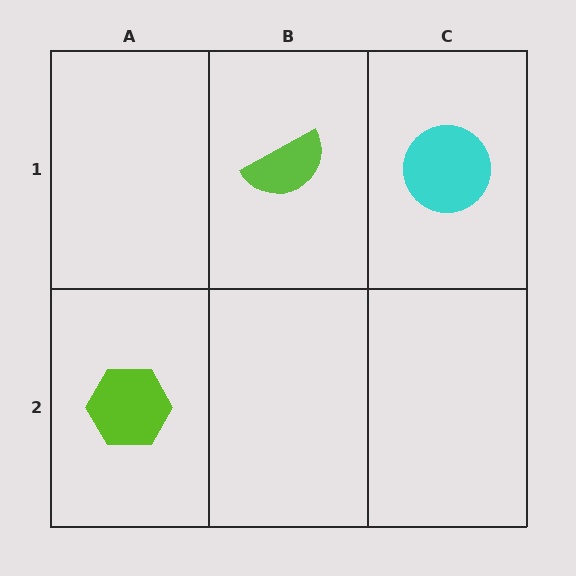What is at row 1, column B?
A lime semicircle.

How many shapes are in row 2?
1 shape.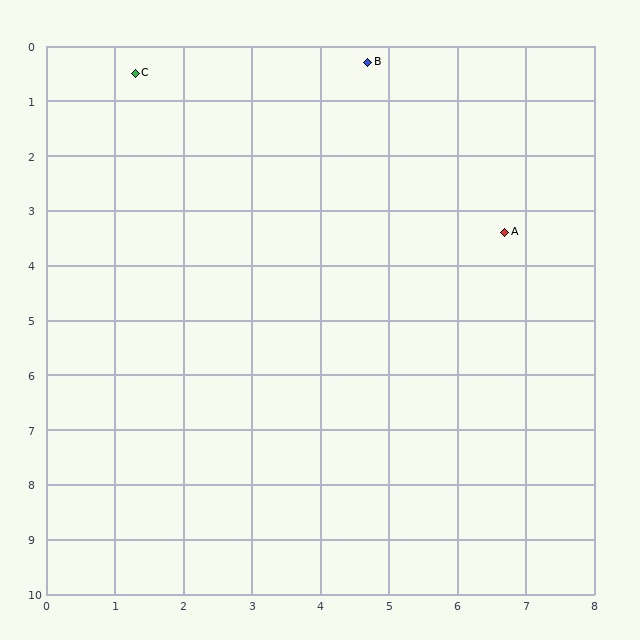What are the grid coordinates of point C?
Point C is at approximately (1.3, 0.5).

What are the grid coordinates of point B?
Point B is at approximately (4.7, 0.3).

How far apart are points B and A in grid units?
Points B and A are about 3.7 grid units apart.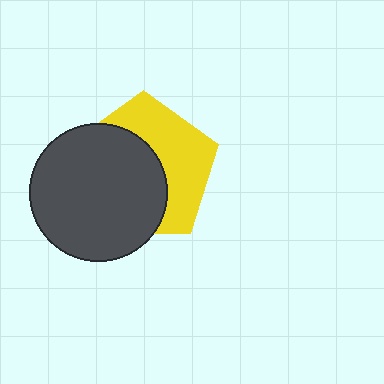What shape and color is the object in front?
The object in front is a dark gray circle.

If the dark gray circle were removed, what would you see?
You would see the complete yellow pentagon.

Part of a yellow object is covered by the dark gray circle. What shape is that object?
It is a pentagon.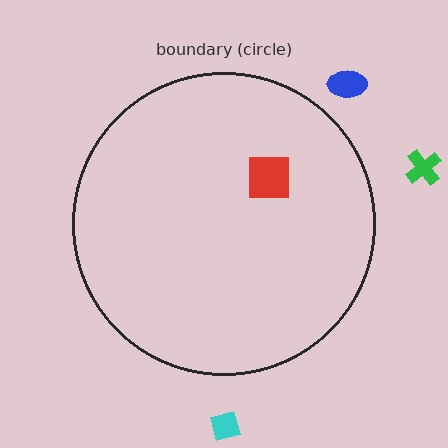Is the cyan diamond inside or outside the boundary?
Outside.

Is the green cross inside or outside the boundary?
Outside.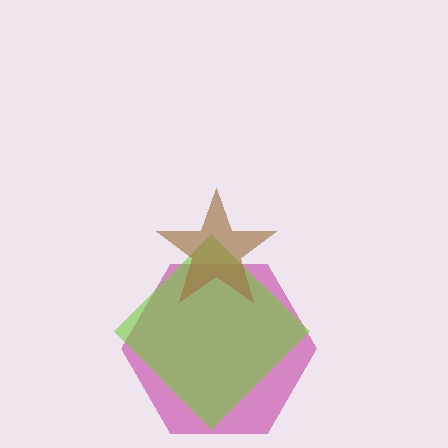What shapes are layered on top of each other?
The layered shapes are: a magenta hexagon, a lime diamond, a brown star.